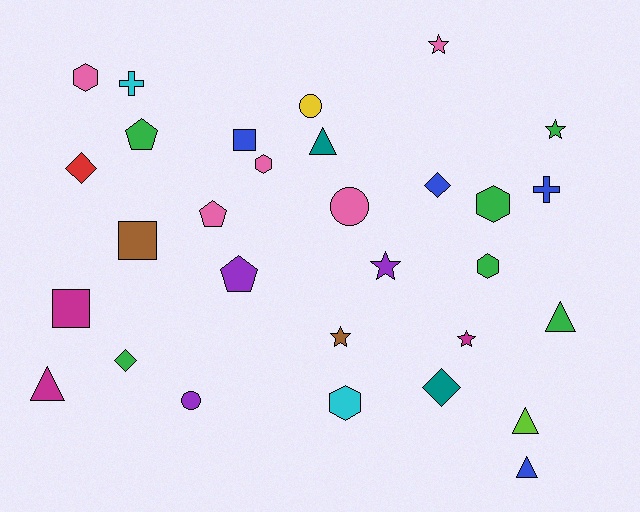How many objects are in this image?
There are 30 objects.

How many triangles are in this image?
There are 5 triangles.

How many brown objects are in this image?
There are 2 brown objects.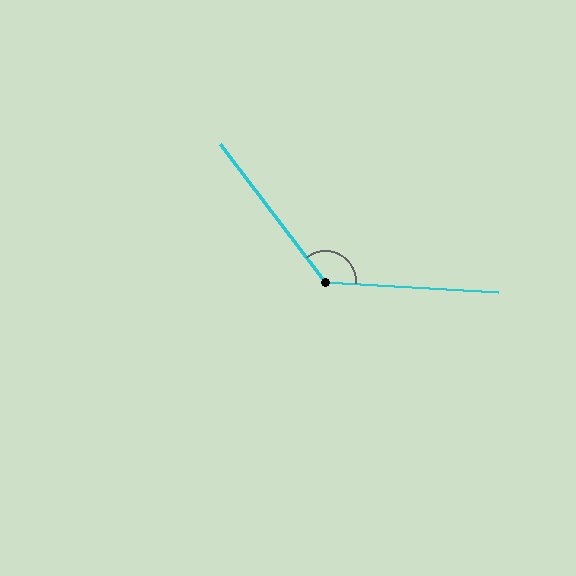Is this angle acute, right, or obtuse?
It is obtuse.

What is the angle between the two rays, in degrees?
Approximately 131 degrees.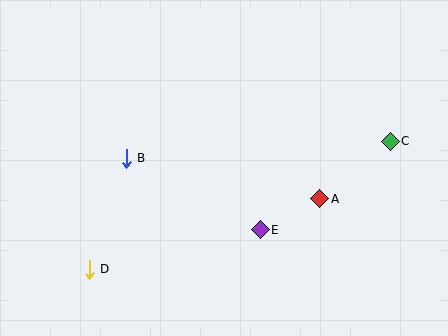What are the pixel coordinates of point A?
Point A is at (320, 199).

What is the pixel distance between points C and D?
The distance between C and D is 327 pixels.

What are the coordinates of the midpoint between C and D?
The midpoint between C and D is at (240, 205).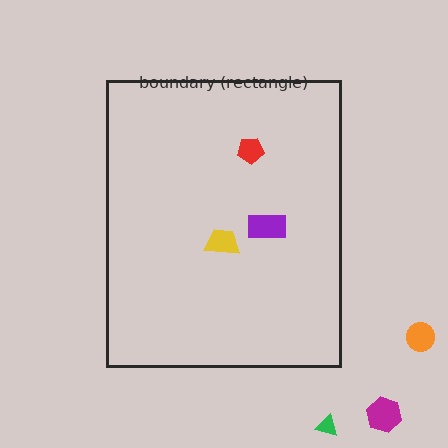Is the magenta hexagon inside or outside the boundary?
Outside.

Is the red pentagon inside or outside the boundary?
Inside.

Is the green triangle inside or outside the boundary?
Outside.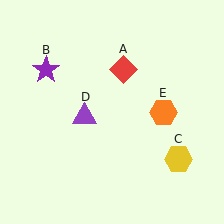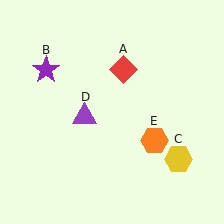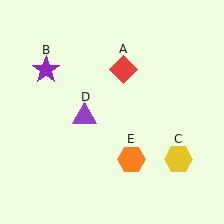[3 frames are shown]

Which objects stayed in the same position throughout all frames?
Red diamond (object A) and purple star (object B) and yellow hexagon (object C) and purple triangle (object D) remained stationary.